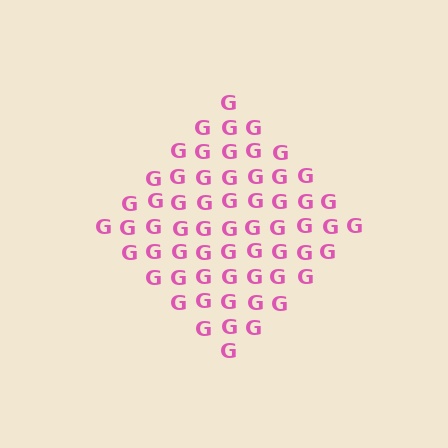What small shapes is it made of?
It is made of small letter G's.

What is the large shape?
The large shape is a diamond.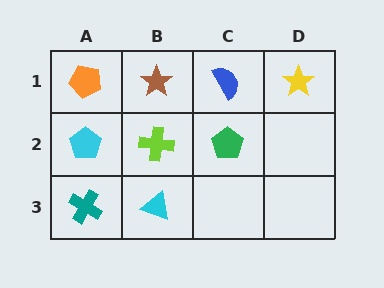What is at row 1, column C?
A blue semicircle.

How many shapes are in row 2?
3 shapes.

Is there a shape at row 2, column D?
No, that cell is empty.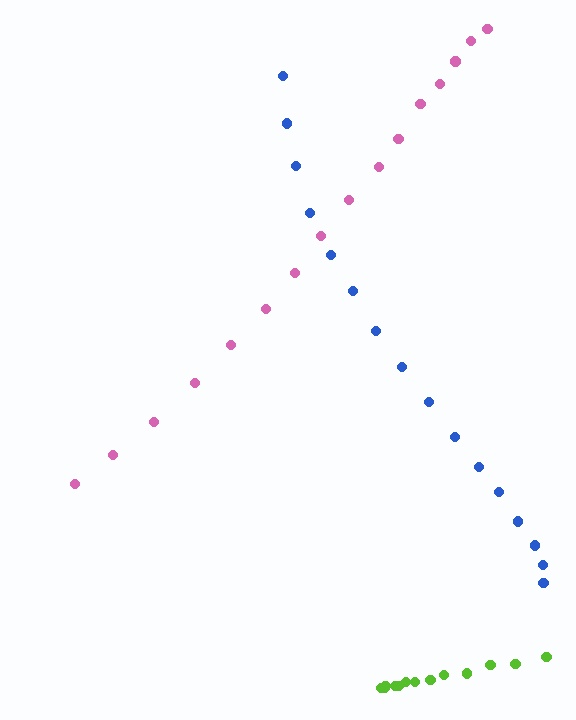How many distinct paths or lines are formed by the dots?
There are 3 distinct paths.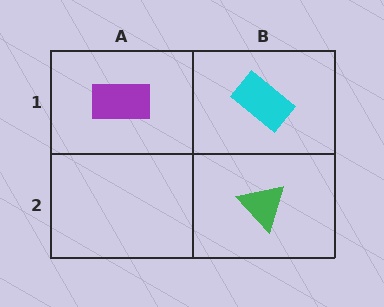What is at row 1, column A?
A purple rectangle.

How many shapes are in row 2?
1 shape.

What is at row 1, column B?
A cyan rectangle.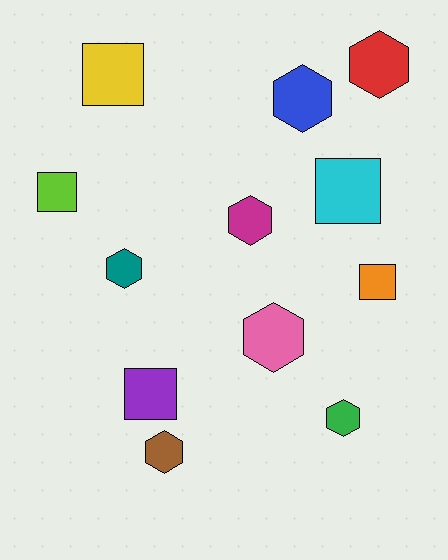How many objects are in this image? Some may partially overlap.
There are 12 objects.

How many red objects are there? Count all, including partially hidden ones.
There is 1 red object.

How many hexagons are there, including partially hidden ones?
There are 7 hexagons.